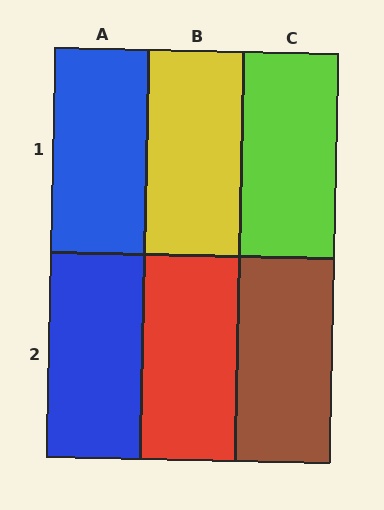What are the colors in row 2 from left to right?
Blue, red, brown.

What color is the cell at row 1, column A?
Blue.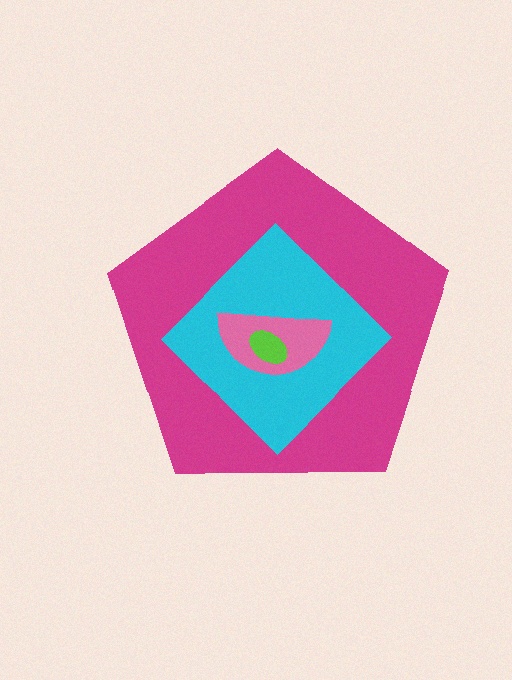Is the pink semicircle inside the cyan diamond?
Yes.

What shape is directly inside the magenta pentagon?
The cyan diamond.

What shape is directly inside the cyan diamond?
The pink semicircle.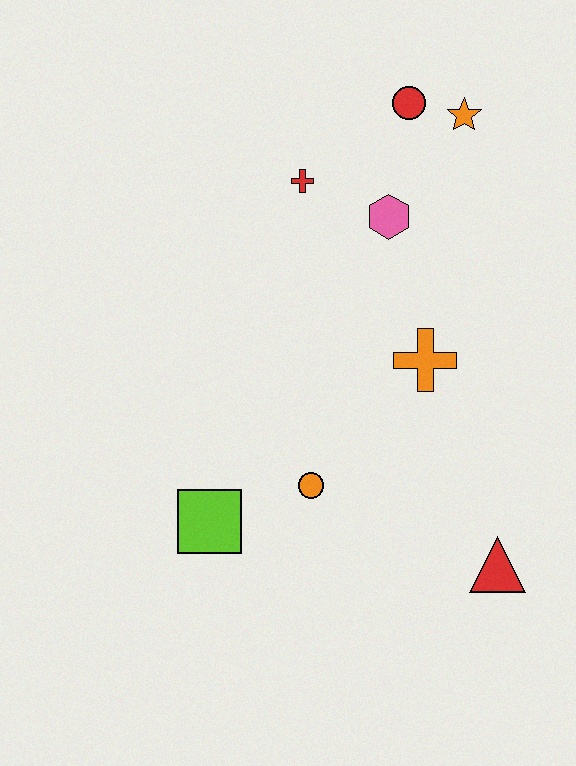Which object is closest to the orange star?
The red circle is closest to the orange star.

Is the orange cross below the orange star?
Yes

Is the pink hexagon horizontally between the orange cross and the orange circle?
Yes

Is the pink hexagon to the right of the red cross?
Yes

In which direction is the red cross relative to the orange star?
The red cross is to the left of the orange star.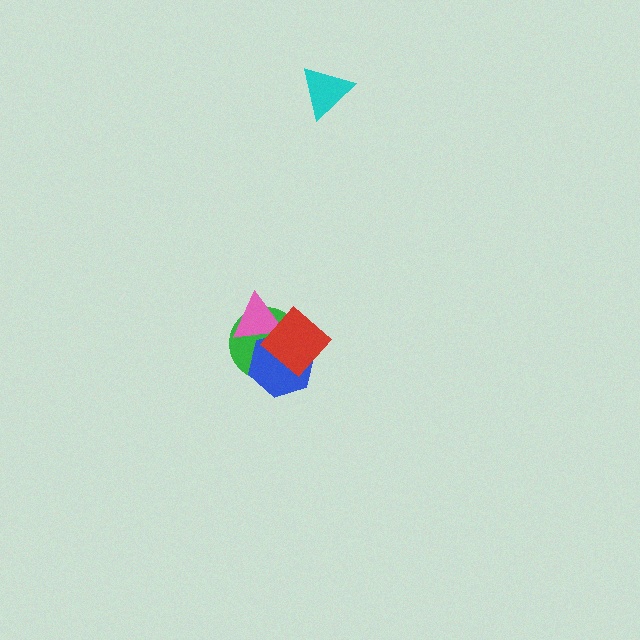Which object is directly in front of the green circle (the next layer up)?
The pink triangle is directly in front of the green circle.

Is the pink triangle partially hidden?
Yes, it is partially covered by another shape.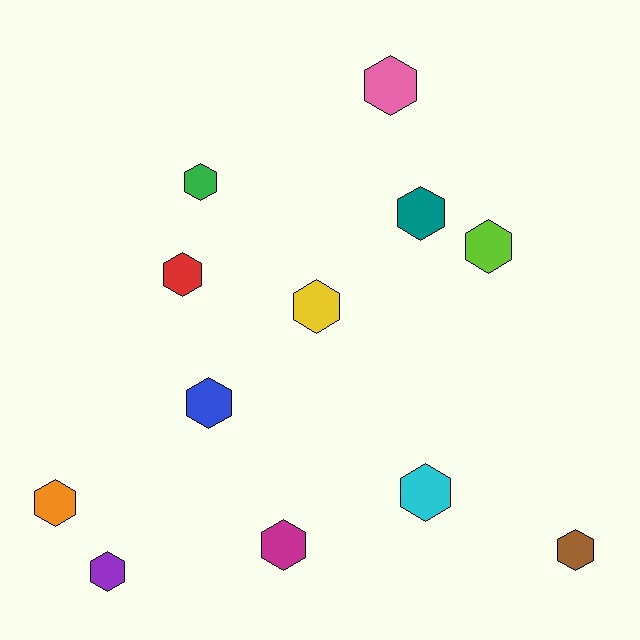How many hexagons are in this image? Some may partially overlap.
There are 12 hexagons.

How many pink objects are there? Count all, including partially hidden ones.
There is 1 pink object.